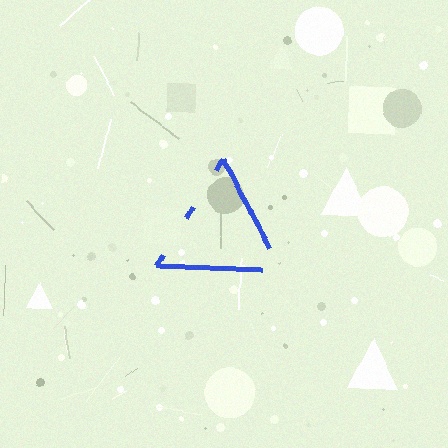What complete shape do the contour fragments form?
The contour fragments form a triangle.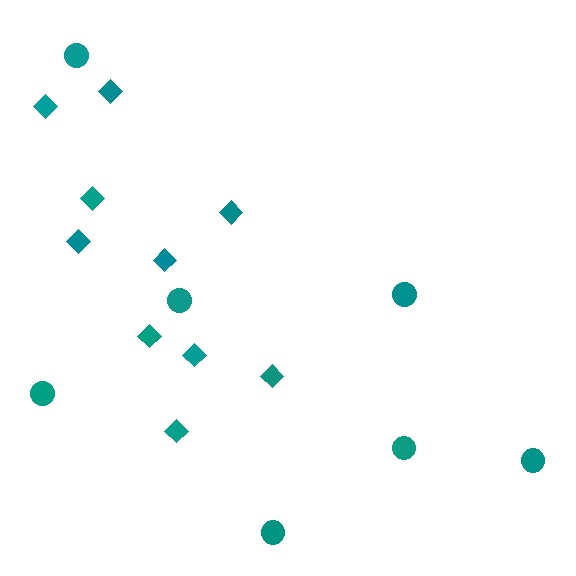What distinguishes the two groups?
There are 2 groups: one group of diamonds (10) and one group of circles (7).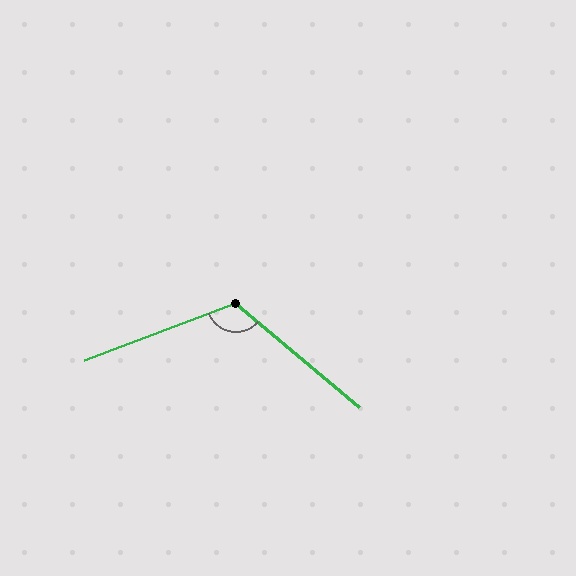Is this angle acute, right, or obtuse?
It is obtuse.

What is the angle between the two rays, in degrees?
Approximately 119 degrees.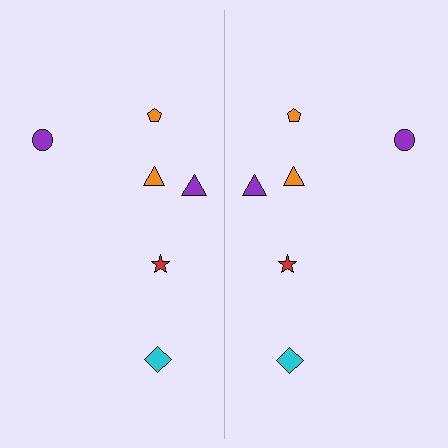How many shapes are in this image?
There are 12 shapes in this image.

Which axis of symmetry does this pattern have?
The pattern has a vertical axis of symmetry running through the center of the image.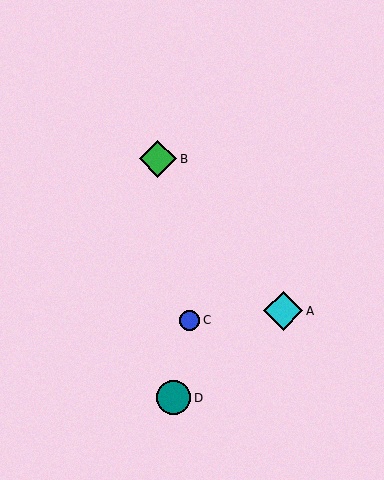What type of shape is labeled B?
Shape B is a green diamond.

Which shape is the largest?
The cyan diamond (labeled A) is the largest.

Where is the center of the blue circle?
The center of the blue circle is at (189, 321).